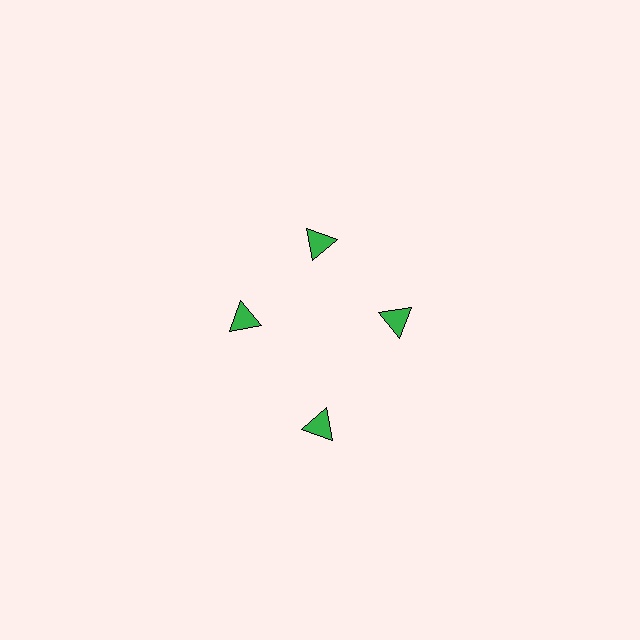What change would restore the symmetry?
The symmetry would be restored by moving it inward, back onto the ring so that all 4 triangles sit at equal angles and equal distance from the center.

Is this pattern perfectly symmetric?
No. The 4 green triangles are arranged in a ring, but one element near the 6 o'clock position is pushed outward from the center, breaking the 4-fold rotational symmetry.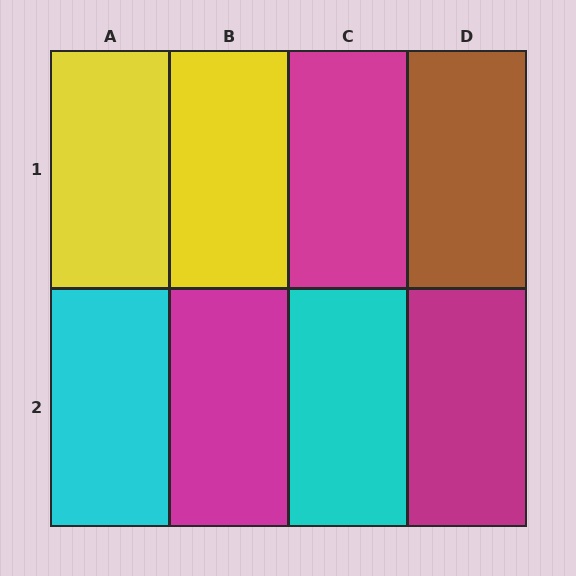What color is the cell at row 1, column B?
Yellow.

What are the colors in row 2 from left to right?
Cyan, magenta, cyan, magenta.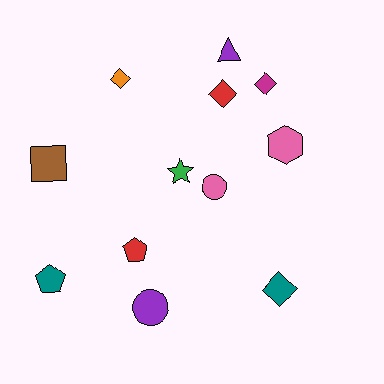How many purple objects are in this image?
There are 2 purple objects.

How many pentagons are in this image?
There are 2 pentagons.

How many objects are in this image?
There are 12 objects.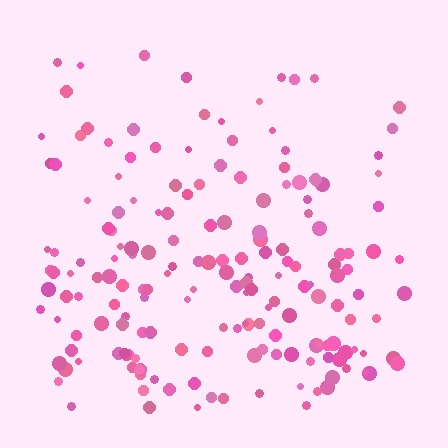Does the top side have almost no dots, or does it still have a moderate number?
Still a moderate number, just noticeably fewer than the bottom.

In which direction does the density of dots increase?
From top to bottom, with the bottom side densest.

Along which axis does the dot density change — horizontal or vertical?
Vertical.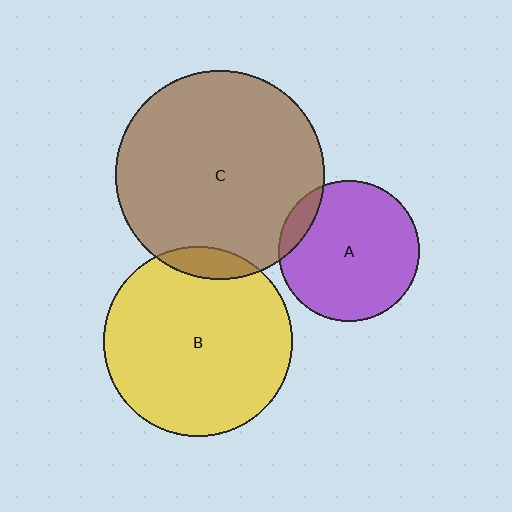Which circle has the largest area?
Circle C (brown).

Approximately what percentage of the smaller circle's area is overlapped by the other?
Approximately 10%.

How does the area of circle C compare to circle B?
Approximately 1.2 times.